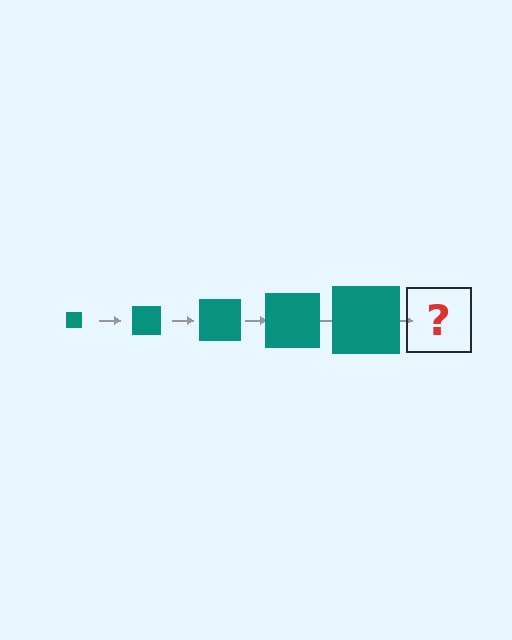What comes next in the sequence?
The next element should be a teal square, larger than the previous one.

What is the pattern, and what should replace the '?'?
The pattern is that the square gets progressively larger each step. The '?' should be a teal square, larger than the previous one.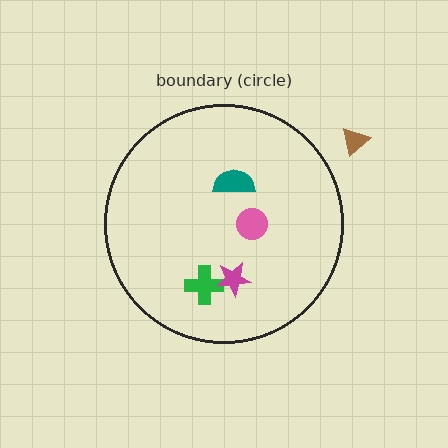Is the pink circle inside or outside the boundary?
Inside.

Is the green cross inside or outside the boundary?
Inside.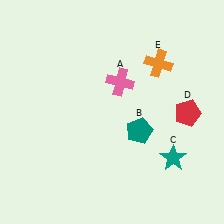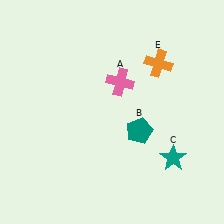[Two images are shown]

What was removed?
The red pentagon (D) was removed in Image 2.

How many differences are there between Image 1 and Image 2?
There is 1 difference between the two images.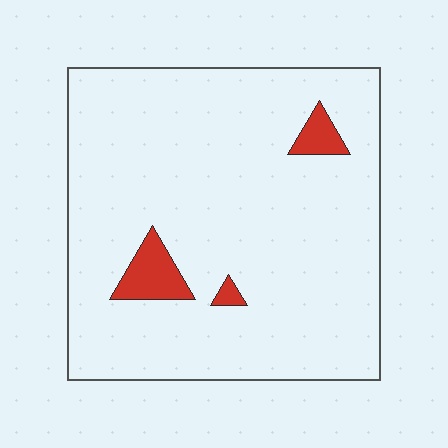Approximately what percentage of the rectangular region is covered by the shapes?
Approximately 5%.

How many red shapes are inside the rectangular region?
3.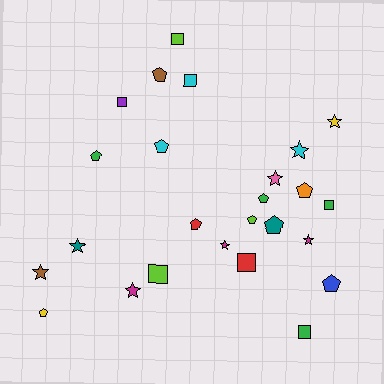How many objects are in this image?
There are 25 objects.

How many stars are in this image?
There are 8 stars.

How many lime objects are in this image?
There are 3 lime objects.